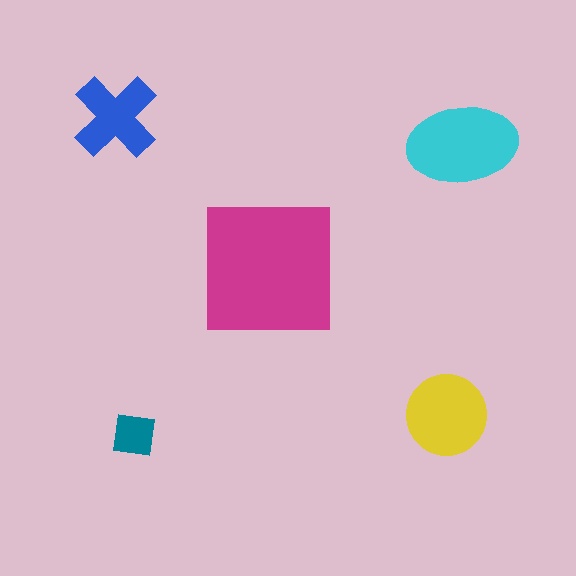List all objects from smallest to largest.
The teal square, the blue cross, the yellow circle, the cyan ellipse, the magenta square.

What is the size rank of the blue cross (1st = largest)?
4th.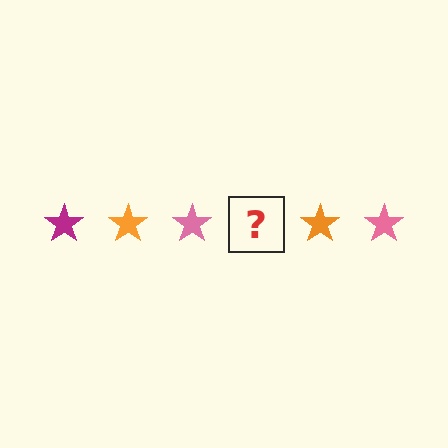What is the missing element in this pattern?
The missing element is a magenta star.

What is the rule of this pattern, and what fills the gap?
The rule is that the pattern cycles through magenta, orange, pink stars. The gap should be filled with a magenta star.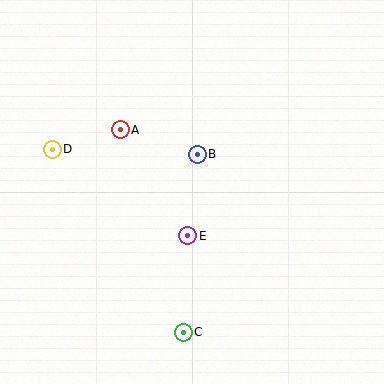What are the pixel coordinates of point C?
Point C is at (183, 332).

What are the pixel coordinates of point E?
Point E is at (188, 236).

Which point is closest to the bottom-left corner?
Point C is closest to the bottom-left corner.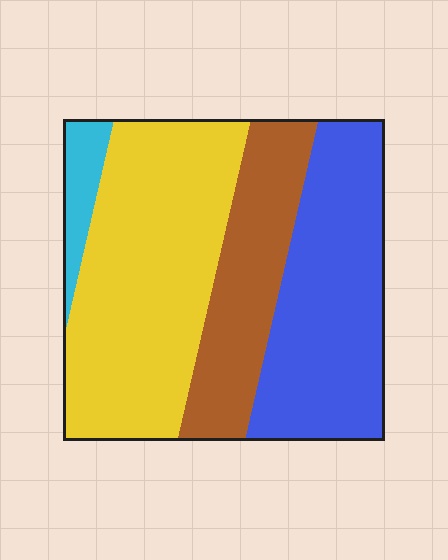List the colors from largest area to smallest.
From largest to smallest: yellow, blue, brown, cyan.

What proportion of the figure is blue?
Blue takes up about one third (1/3) of the figure.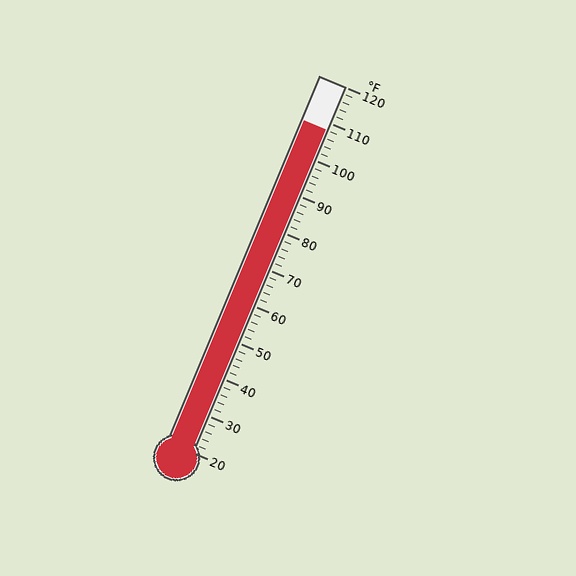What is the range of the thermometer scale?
The thermometer scale ranges from 20°F to 120°F.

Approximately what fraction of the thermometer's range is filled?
The thermometer is filled to approximately 90% of its range.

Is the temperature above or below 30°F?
The temperature is above 30°F.